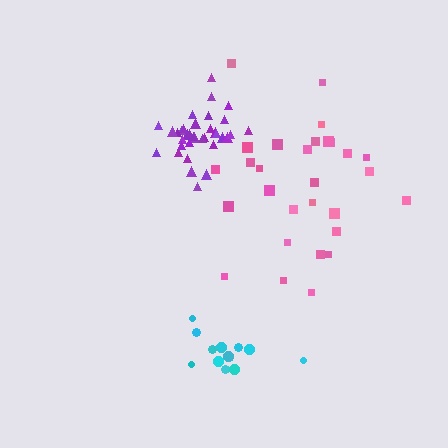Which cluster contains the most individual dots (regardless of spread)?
Purple (35).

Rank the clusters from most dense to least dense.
purple, cyan, pink.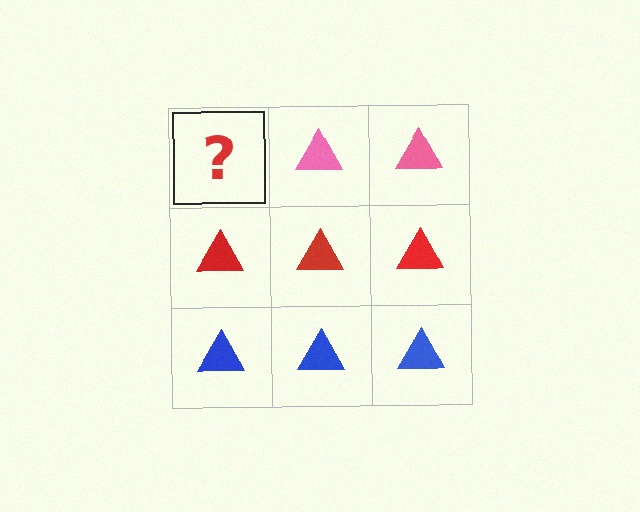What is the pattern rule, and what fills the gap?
The rule is that each row has a consistent color. The gap should be filled with a pink triangle.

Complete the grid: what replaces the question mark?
The question mark should be replaced with a pink triangle.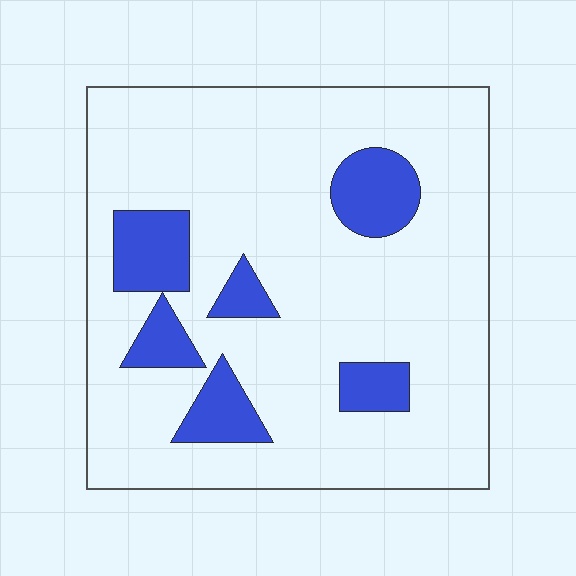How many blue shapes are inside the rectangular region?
6.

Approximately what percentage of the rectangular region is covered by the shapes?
Approximately 15%.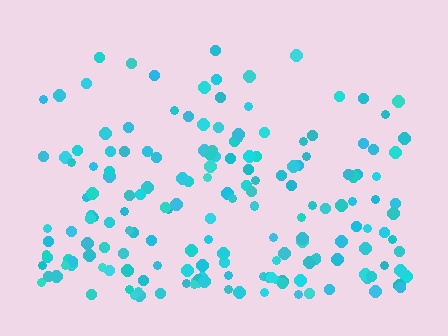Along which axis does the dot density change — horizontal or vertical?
Vertical.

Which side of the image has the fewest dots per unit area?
The top.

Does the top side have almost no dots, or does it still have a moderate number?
Still a moderate number, just noticeably fewer than the bottom.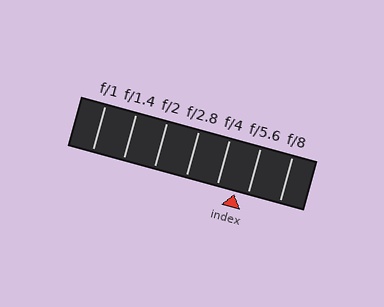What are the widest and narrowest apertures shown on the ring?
The widest aperture shown is f/1 and the narrowest is f/8.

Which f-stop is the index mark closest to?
The index mark is closest to f/5.6.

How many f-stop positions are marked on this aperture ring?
There are 7 f-stop positions marked.